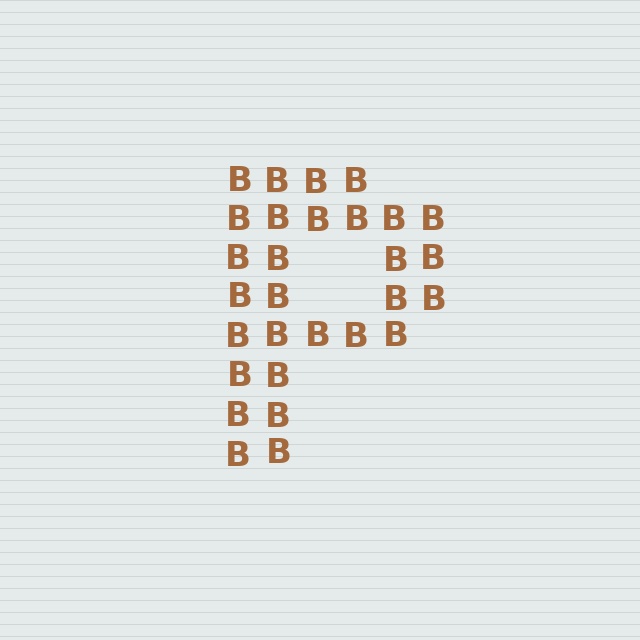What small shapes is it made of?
It is made of small letter B's.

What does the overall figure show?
The overall figure shows the letter P.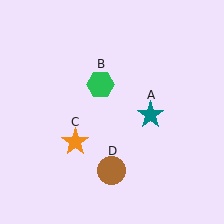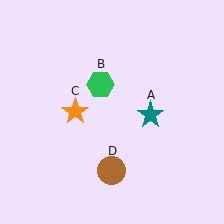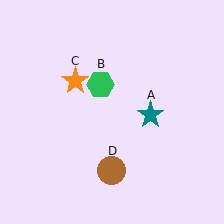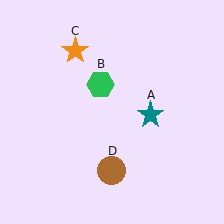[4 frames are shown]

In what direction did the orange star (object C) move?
The orange star (object C) moved up.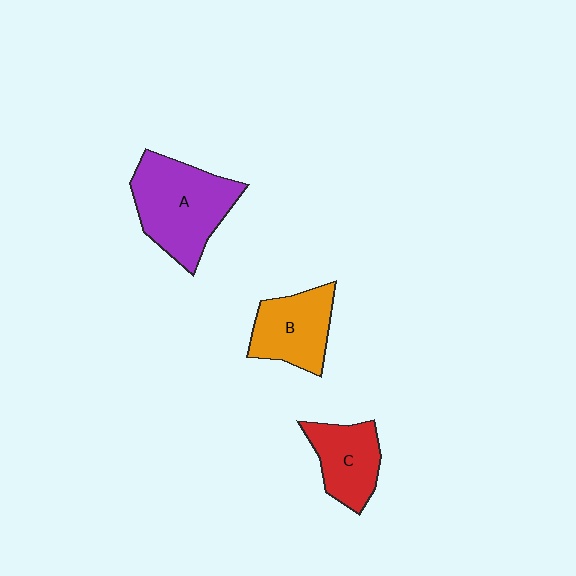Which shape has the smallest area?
Shape C (red).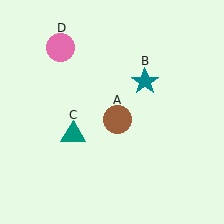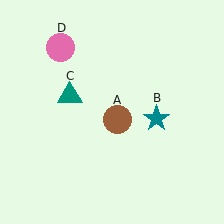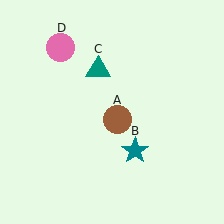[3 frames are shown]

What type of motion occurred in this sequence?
The teal star (object B), teal triangle (object C) rotated clockwise around the center of the scene.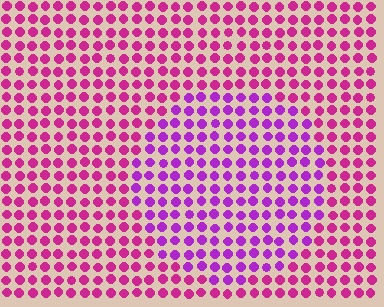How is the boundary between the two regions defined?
The boundary is defined purely by a slight shift in hue (about 32 degrees). Spacing, size, and orientation are identical on both sides.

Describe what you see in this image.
The image is filled with small magenta elements in a uniform arrangement. A circle-shaped region is visible where the elements are tinted to a slightly different hue, forming a subtle color boundary.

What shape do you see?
I see a circle.